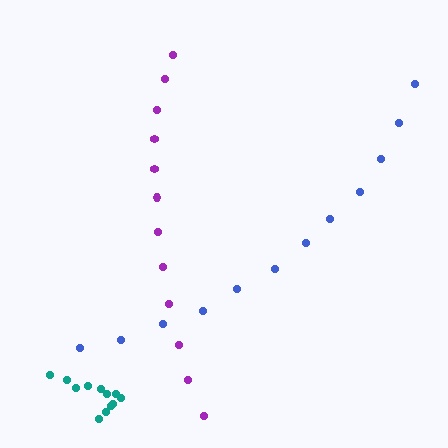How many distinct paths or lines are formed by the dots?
There are 3 distinct paths.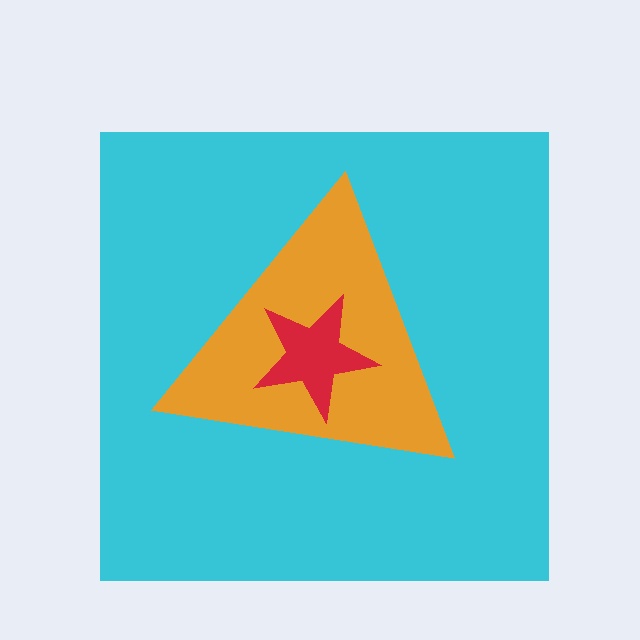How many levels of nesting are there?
3.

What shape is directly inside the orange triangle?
The red star.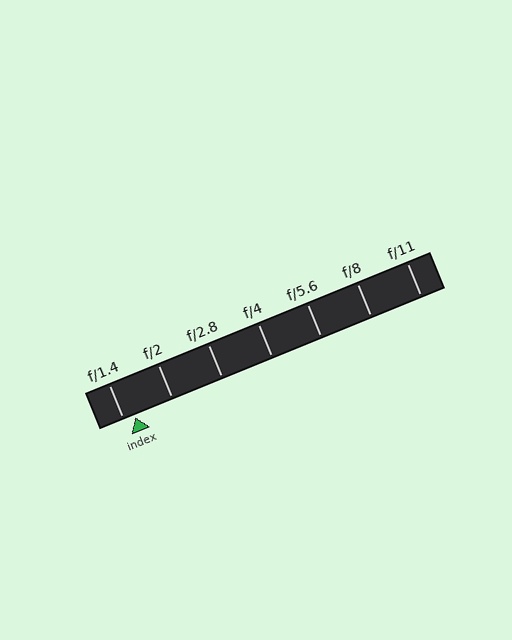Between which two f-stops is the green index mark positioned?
The index mark is between f/1.4 and f/2.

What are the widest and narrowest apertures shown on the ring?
The widest aperture shown is f/1.4 and the narrowest is f/11.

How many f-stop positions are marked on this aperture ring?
There are 7 f-stop positions marked.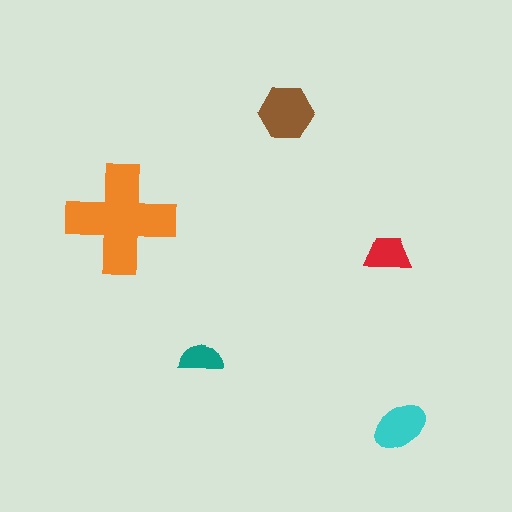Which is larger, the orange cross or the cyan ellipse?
The orange cross.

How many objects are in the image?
There are 5 objects in the image.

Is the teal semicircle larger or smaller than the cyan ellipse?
Smaller.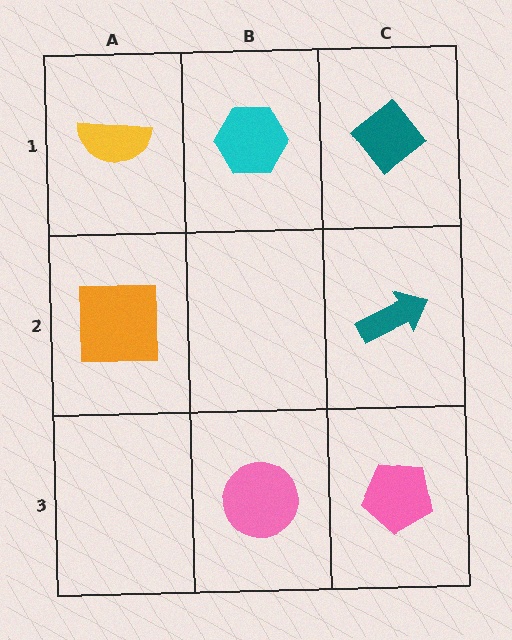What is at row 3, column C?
A pink pentagon.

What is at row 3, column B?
A pink circle.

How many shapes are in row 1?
3 shapes.